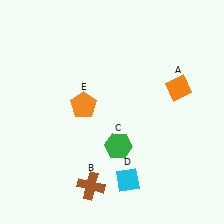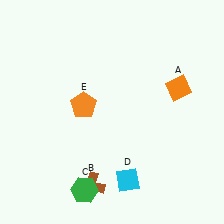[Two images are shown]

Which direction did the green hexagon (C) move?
The green hexagon (C) moved down.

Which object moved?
The green hexagon (C) moved down.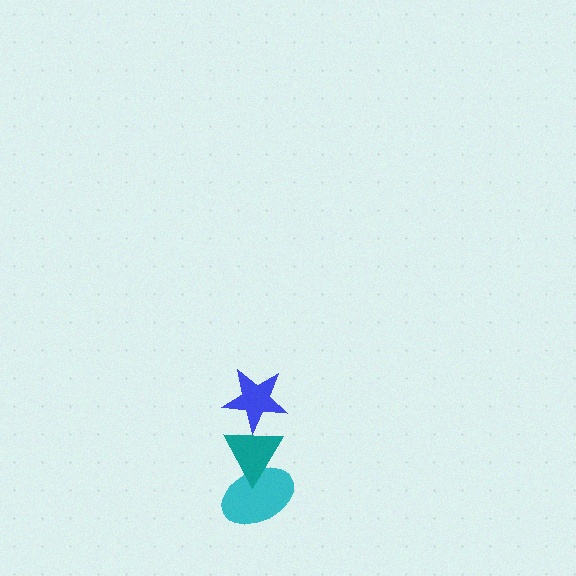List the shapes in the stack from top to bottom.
From top to bottom: the blue star, the teal triangle, the cyan ellipse.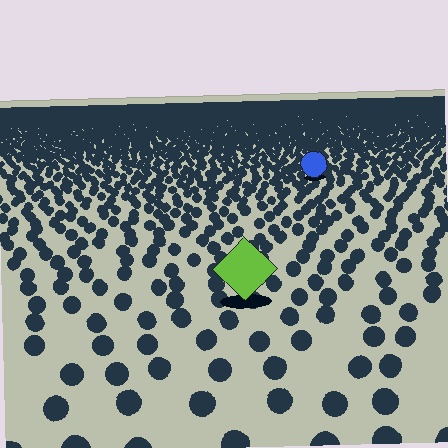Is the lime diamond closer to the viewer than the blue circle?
Yes. The lime diamond is closer — you can tell from the texture gradient: the ground texture is coarser near it.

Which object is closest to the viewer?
The lime diamond is closest. The texture marks near it are larger and more spread out.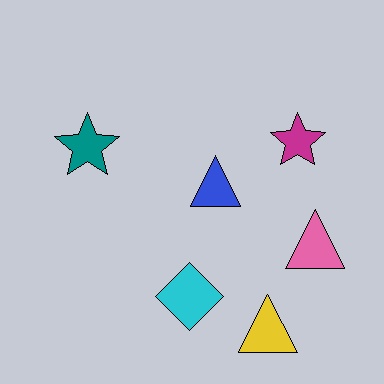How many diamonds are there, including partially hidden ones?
There is 1 diamond.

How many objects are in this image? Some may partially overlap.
There are 6 objects.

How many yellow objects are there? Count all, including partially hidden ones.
There is 1 yellow object.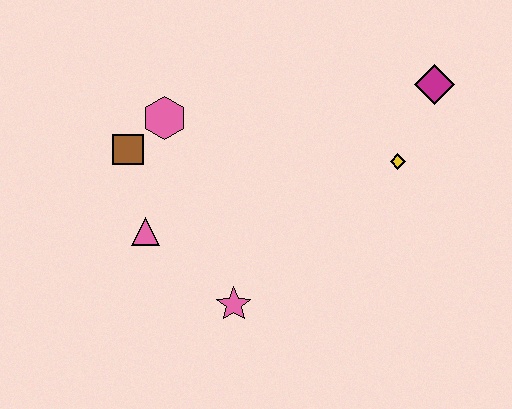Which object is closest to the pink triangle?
The brown square is closest to the pink triangle.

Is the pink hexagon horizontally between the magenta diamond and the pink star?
No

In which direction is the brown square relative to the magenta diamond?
The brown square is to the left of the magenta diamond.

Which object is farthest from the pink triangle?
The magenta diamond is farthest from the pink triangle.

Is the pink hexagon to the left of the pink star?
Yes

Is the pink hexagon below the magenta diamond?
Yes